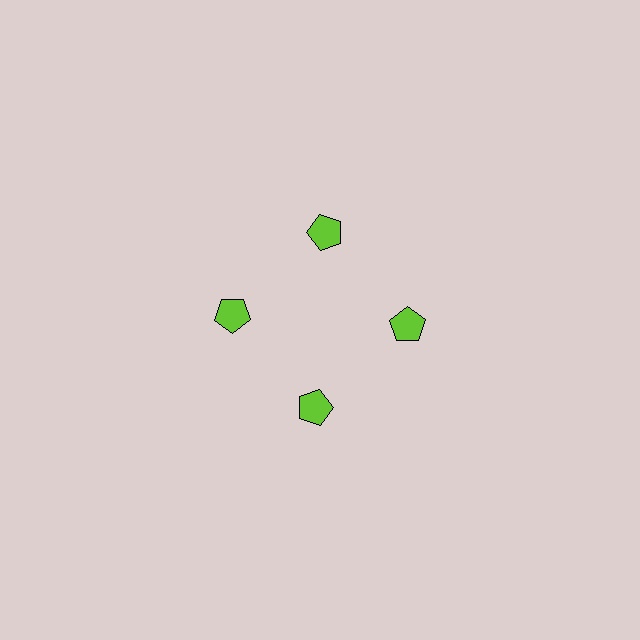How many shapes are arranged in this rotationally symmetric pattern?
There are 4 shapes, arranged in 4 groups of 1.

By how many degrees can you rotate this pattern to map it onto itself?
The pattern maps onto itself every 90 degrees of rotation.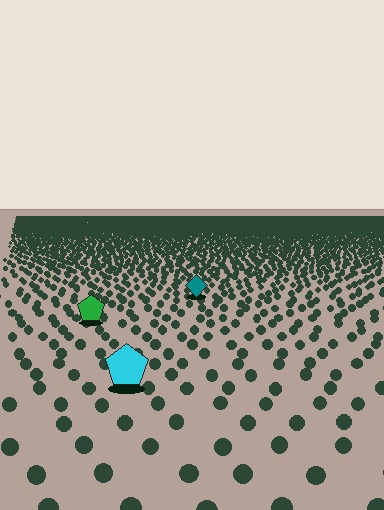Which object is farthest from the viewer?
The teal diamond is farthest from the viewer. It appears smaller and the ground texture around it is denser.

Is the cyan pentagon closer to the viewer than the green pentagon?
Yes. The cyan pentagon is closer — you can tell from the texture gradient: the ground texture is coarser near it.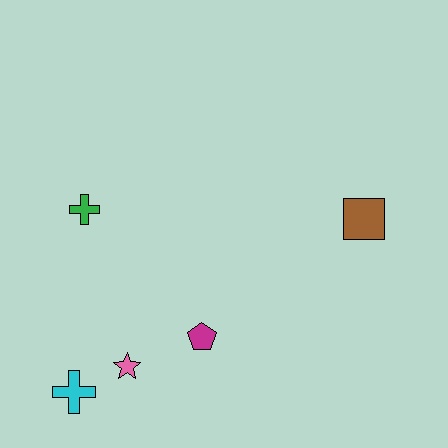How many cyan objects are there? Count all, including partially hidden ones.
There is 1 cyan object.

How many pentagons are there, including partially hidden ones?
There is 1 pentagon.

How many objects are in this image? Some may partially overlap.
There are 5 objects.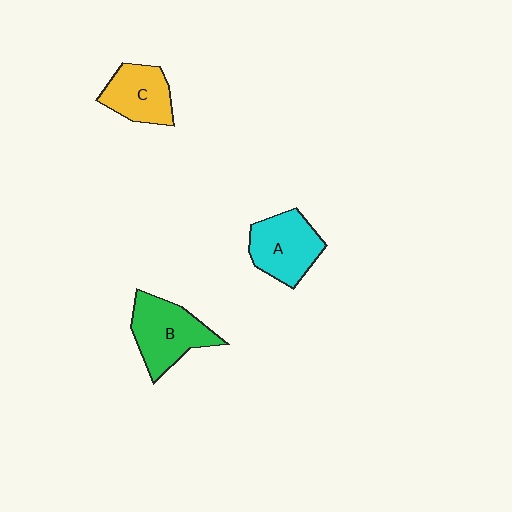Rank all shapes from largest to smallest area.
From largest to smallest: B (green), A (cyan), C (yellow).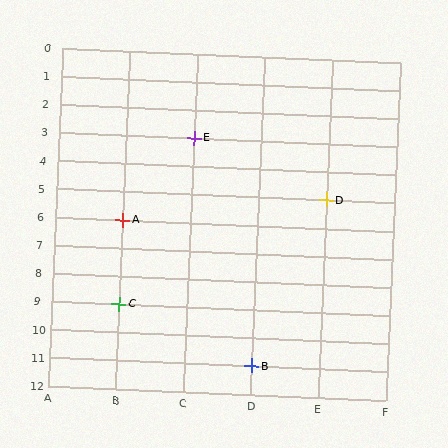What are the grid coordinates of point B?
Point B is at grid coordinates (D, 11).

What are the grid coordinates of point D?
Point D is at grid coordinates (E, 5).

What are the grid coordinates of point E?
Point E is at grid coordinates (C, 3).